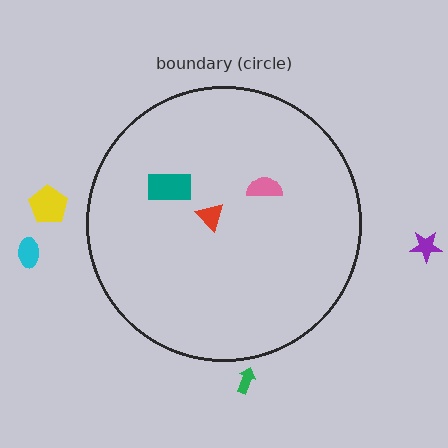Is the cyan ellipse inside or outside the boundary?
Outside.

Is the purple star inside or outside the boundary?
Outside.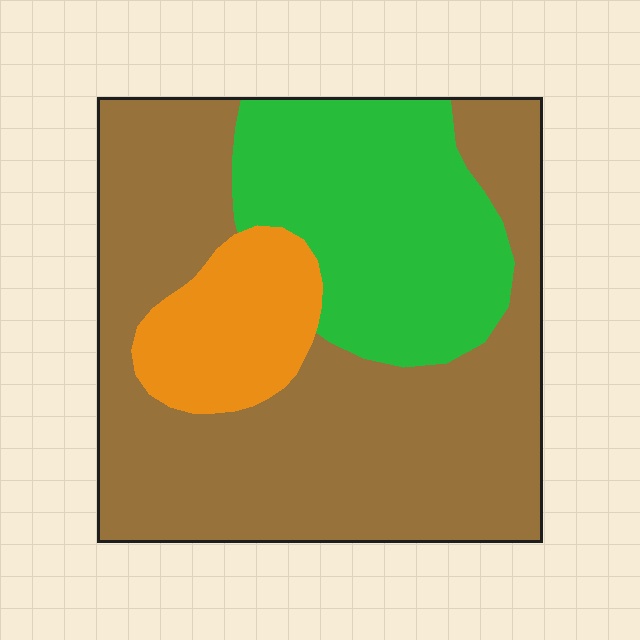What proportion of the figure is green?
Green takes up about one quarter (1/4) of the figure.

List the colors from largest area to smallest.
From largest to smallest: brown, green, orange.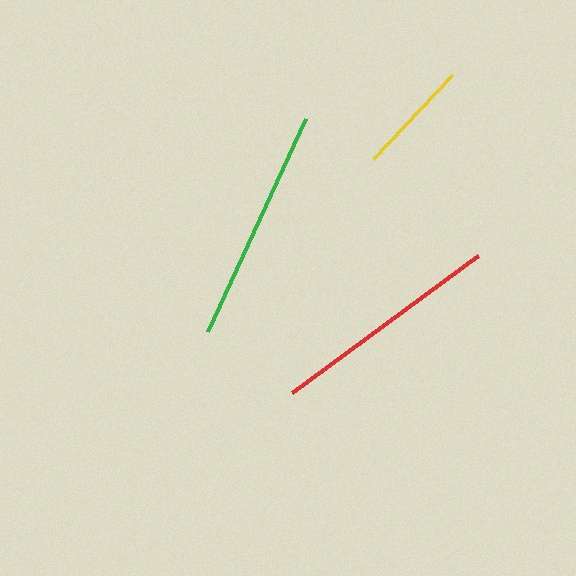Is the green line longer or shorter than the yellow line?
The green line is longer than the yellow line.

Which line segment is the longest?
The green line is the longest at approximately 234 pixels.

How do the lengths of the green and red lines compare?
The green and red lines are approximately the same length.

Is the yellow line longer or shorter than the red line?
The red line is longer than the yellow line.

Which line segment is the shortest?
The yellow line is the shortest at approximately 116 pixels.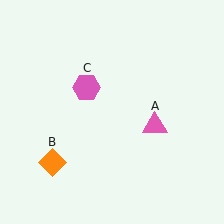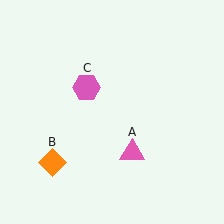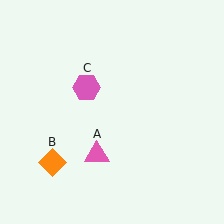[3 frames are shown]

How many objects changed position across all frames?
1 object changed position: pink triangle (object A).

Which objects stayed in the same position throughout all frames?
Orange diamond (object B) and pink hexagon (object C) remained stationary.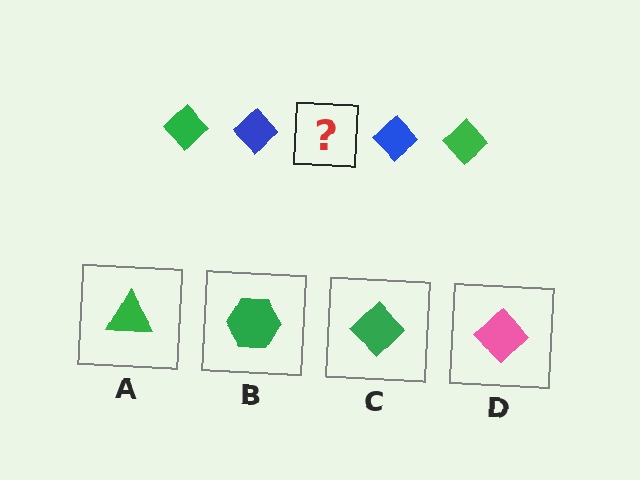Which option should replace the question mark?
Option C.